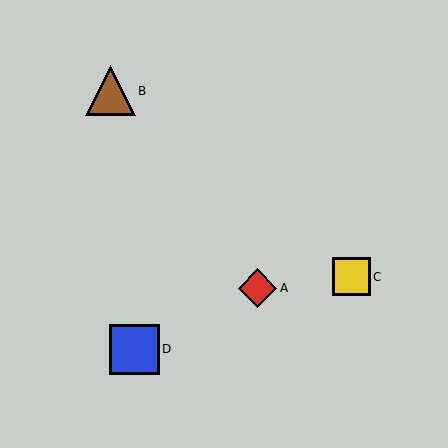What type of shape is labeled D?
Shape D is a blue square.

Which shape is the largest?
The blue square (labeled D) is the largest.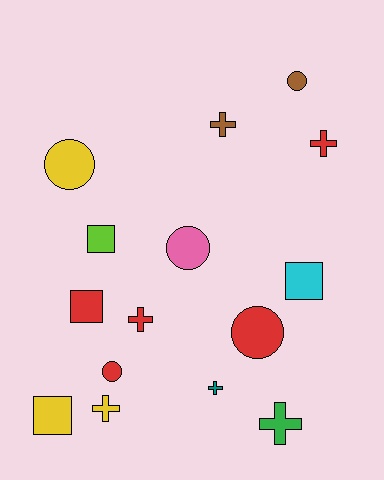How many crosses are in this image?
There are 6 crosses.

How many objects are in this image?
There are 15 objects.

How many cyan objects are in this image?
There is 1 cyan object.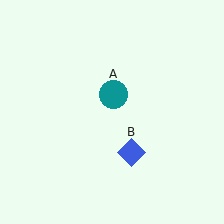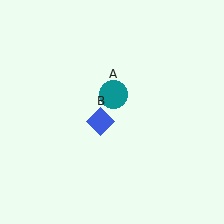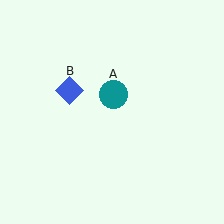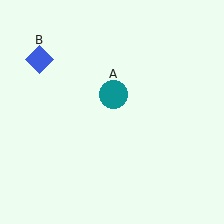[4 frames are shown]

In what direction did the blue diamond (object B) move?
The blue diamond (object B) moved up and to the left.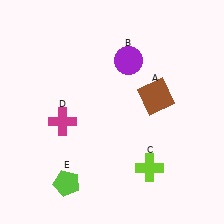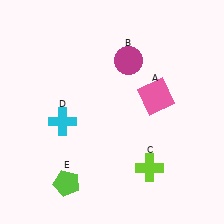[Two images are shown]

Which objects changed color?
A changed from brown to pink. B changed from purple to magenta. D changed from magenta to cyan.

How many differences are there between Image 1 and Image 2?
There are 3 differences between the two images.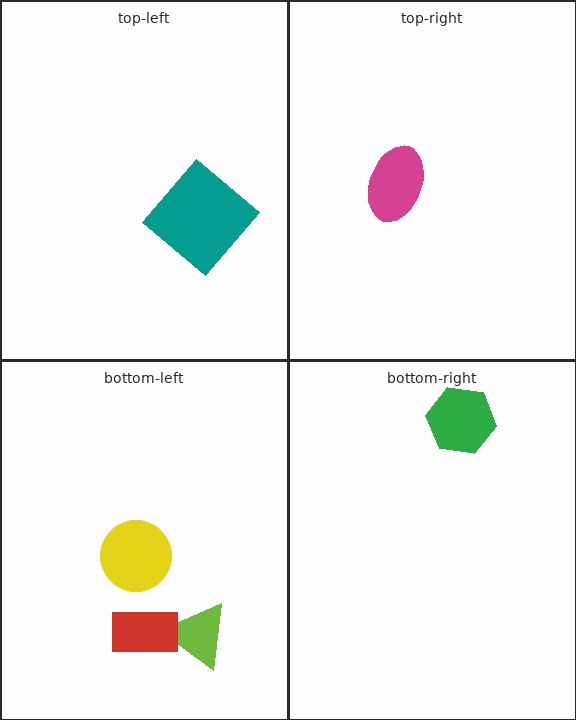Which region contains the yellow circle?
The bottom-left region.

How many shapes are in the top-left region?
1.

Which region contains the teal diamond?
The top-left region.